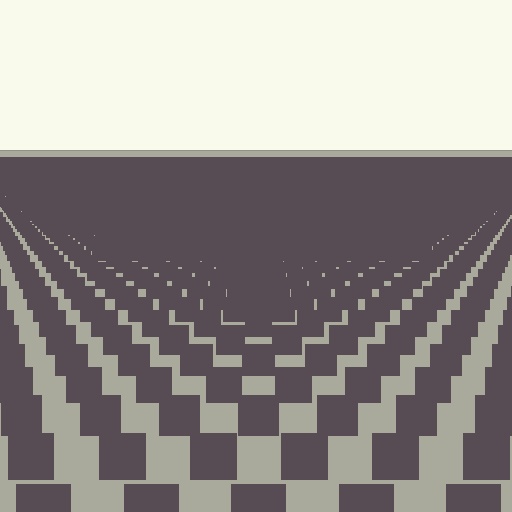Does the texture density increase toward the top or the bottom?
Density increases toward the top.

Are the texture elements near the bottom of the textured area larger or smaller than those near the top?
Larger. Near the bottom, elements are closer to the viewer and appear at a bigger on-screen size.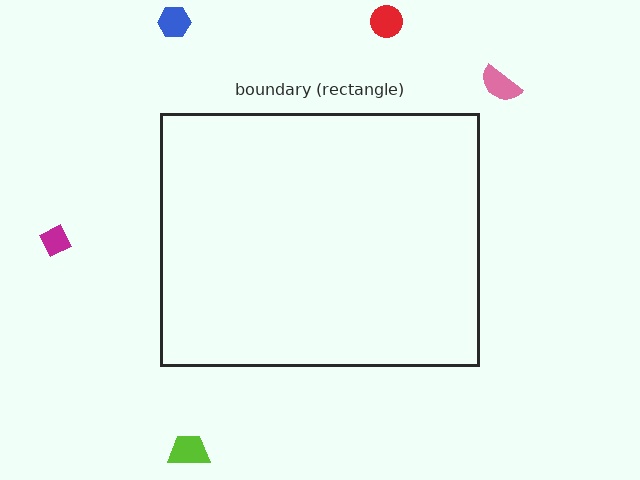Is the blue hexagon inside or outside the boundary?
Outside.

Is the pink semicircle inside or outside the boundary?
Outside.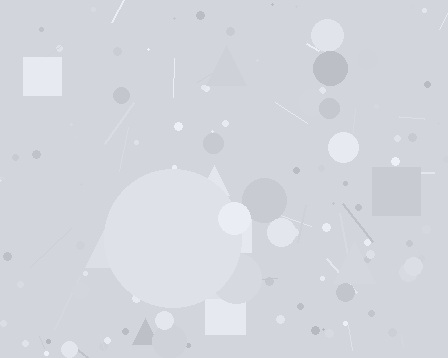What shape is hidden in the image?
A circle is hidden in the image.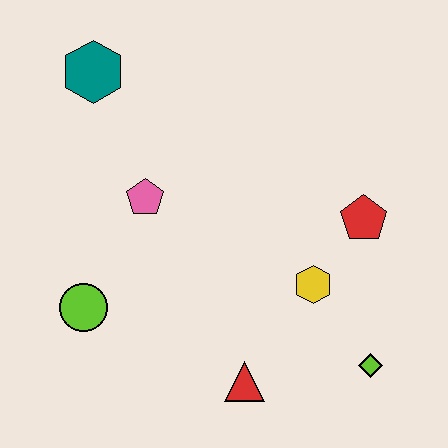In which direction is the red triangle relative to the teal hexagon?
The red triangle is below the teal hexagon.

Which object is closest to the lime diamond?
The yellow hexagon is closest to the lime diamond.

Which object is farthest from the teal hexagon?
The lime diamond is farthest from the teal hexagon.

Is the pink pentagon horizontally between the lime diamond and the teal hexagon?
Yes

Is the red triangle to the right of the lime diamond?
No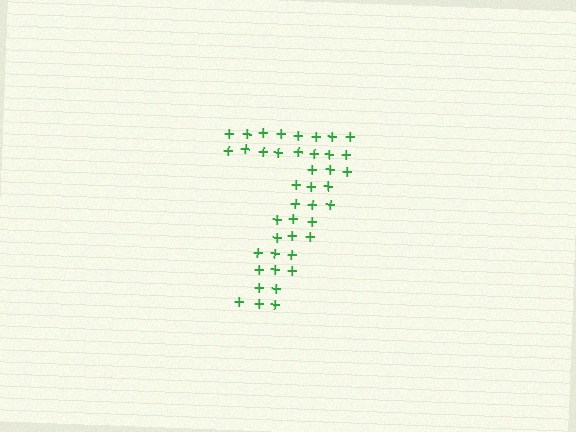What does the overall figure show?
The overall figure shows the digit 7.